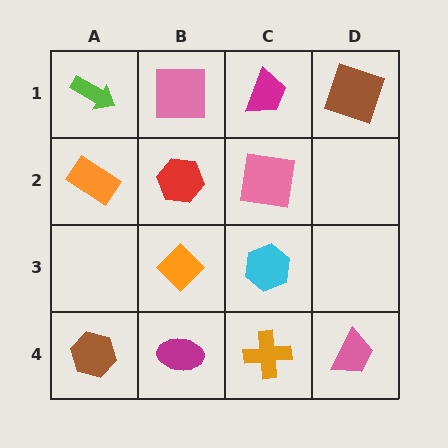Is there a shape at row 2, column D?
No, that cell is empty.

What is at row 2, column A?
An orange rectangle.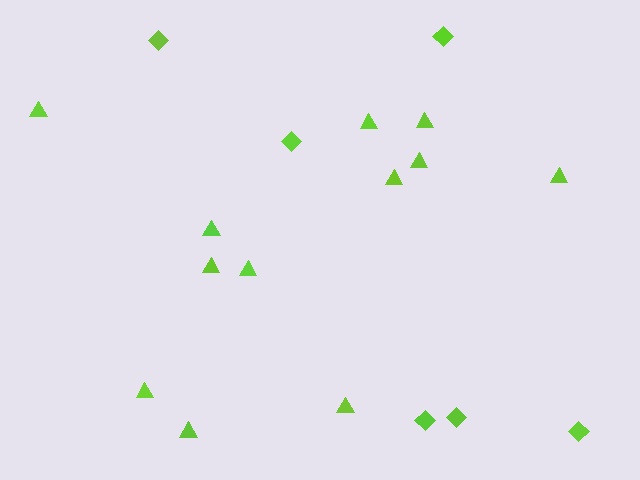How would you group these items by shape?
There are 2 groups: one group of diamonds (6) and one group of triangles (12).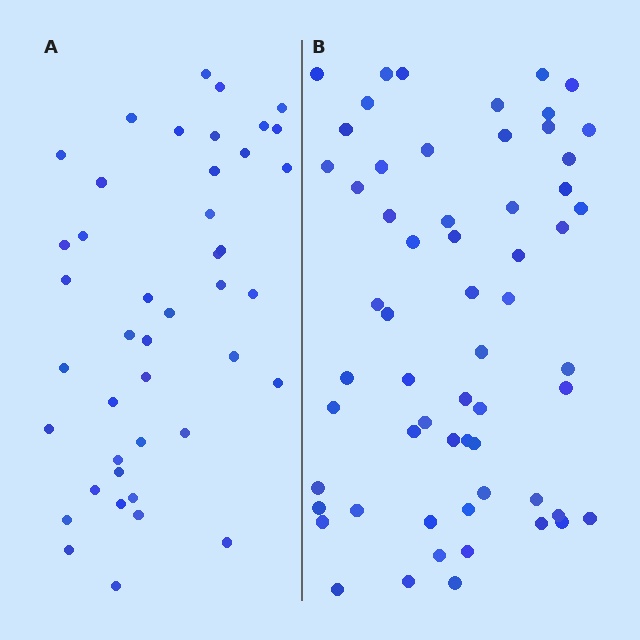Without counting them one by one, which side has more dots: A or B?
Region B (the right region) has more dots.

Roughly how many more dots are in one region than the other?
Region B has approximately 15 more dots than region A.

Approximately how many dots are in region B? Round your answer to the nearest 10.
About 60 dots.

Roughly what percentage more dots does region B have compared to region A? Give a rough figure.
About 40% more.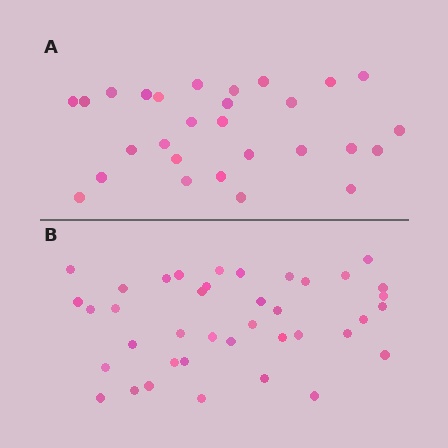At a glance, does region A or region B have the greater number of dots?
Region B (the bottom region) has more dots.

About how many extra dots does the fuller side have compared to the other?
Region B has roughly 12 or so more dots than region A.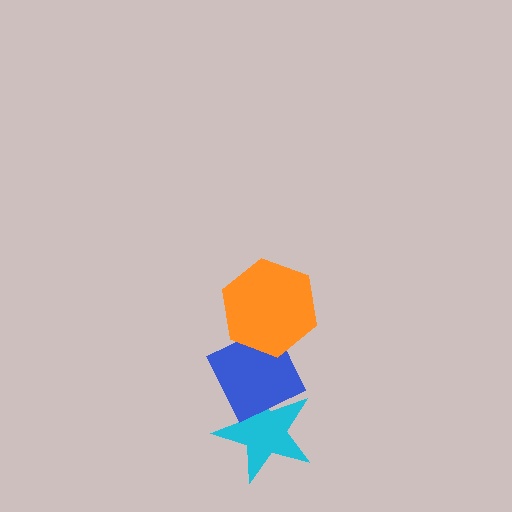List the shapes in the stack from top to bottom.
From top to bottom: the orange hexagon, the blue diamond, the cyan star.